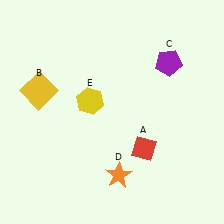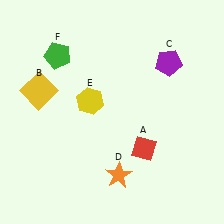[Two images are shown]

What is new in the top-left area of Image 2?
A green pentagon (F) was added in the top-left area of Image 2.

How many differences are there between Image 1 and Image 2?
There is 1 difference between the two images.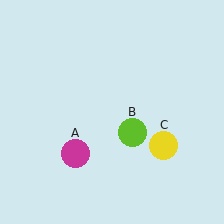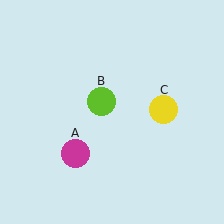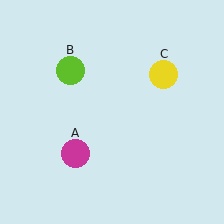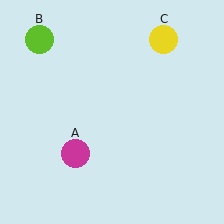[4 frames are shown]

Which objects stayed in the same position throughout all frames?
Magenta circle (object A) remained stationary.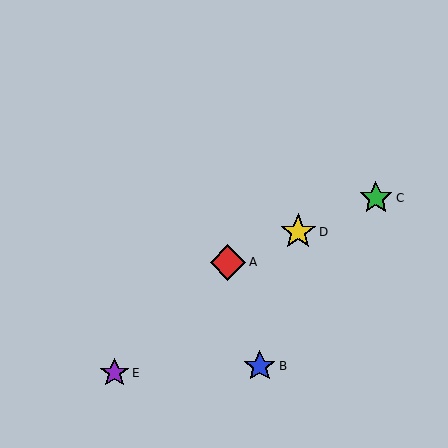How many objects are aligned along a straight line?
3 objects (A, C, D) are aligned along a straight line.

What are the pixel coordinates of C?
Object C is at (376, 198).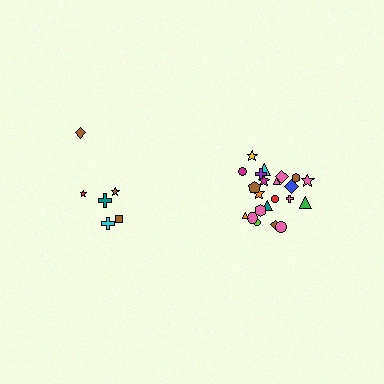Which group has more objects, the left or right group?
The right group.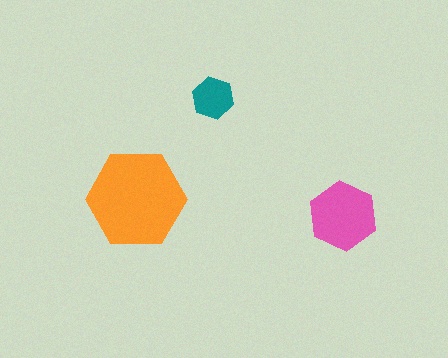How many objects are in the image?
There are 3 objects in the image.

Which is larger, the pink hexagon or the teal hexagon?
The pink one.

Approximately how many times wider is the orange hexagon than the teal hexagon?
About 2.5 times wider.